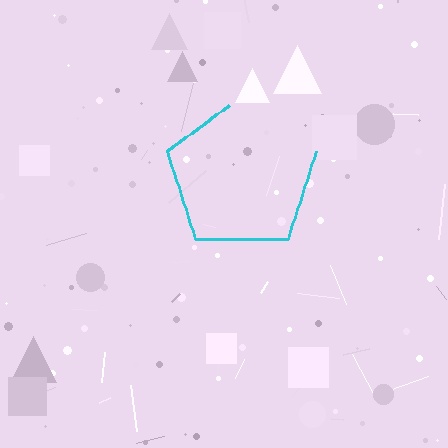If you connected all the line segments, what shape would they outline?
They would outline a pentagon.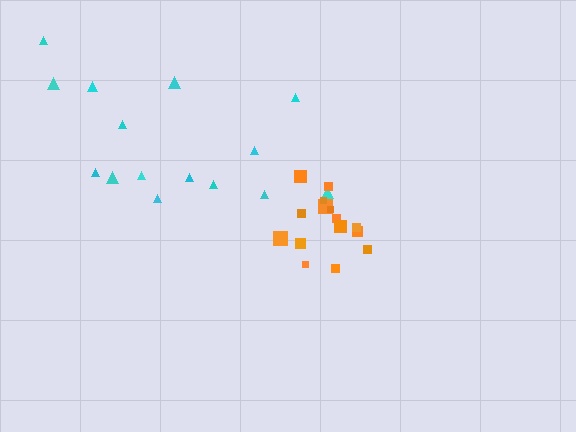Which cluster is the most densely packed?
Orange.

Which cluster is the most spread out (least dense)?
Cyan.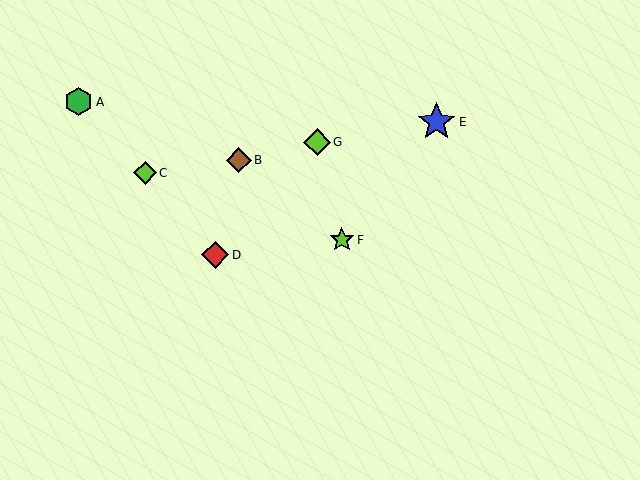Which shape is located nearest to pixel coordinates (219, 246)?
The red diamond (labeled D) at (215, 255) is nearest to that location.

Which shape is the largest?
The blue star (labeled E) is the largest.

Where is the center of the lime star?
The center of the lime star is at (342, 240).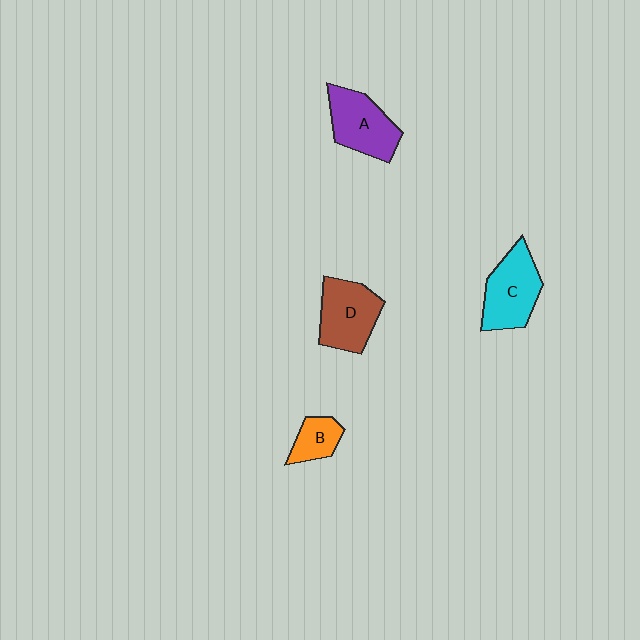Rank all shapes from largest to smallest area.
From largest to smallest: C (cyan), D (brown), A (purple), B (orange).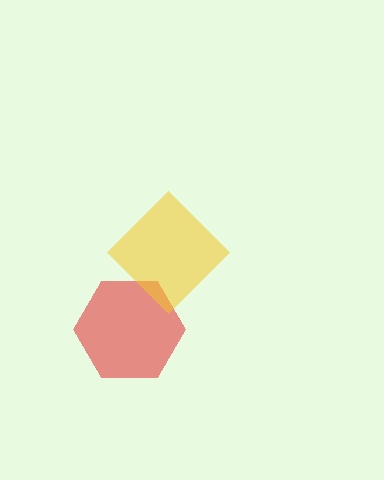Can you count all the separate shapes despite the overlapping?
Yes, there are 2 separate shapes.